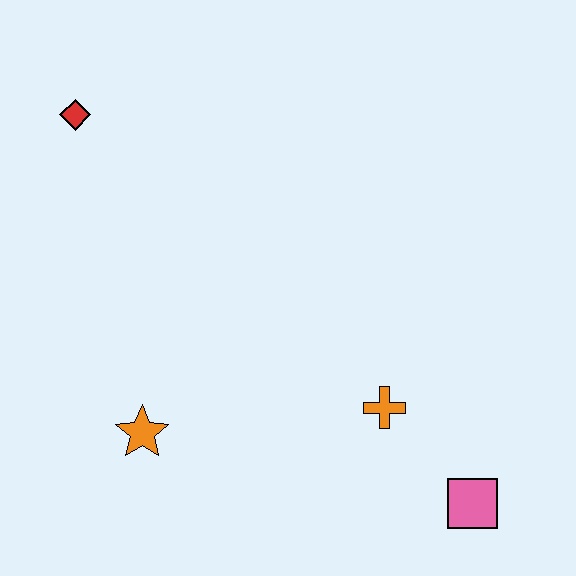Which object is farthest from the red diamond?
The pink square is farthest from the red diamond.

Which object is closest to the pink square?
The orange cross is closest to the pink square.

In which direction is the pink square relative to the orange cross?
The pink square is below the orange cross.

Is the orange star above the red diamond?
No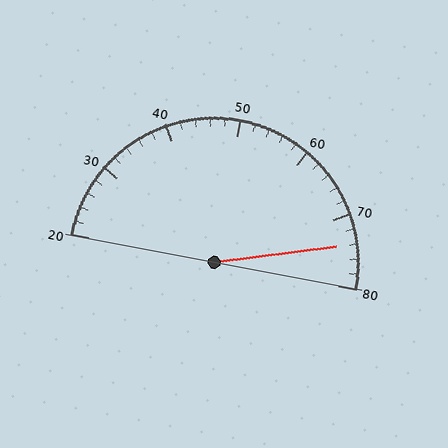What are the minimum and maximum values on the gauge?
The gauge ranges from 20 to 80.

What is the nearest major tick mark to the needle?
The nearest major tick mark is 70.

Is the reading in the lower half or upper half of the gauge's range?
The reading is in the upper half of the range (20 to 80).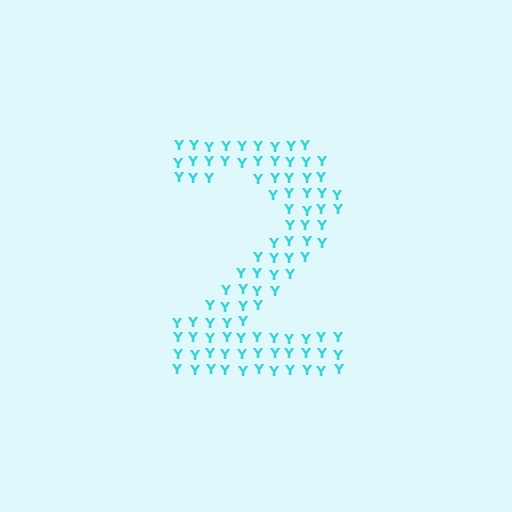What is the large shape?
The large shape is the digit 2.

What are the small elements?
The small elements are letter Y's.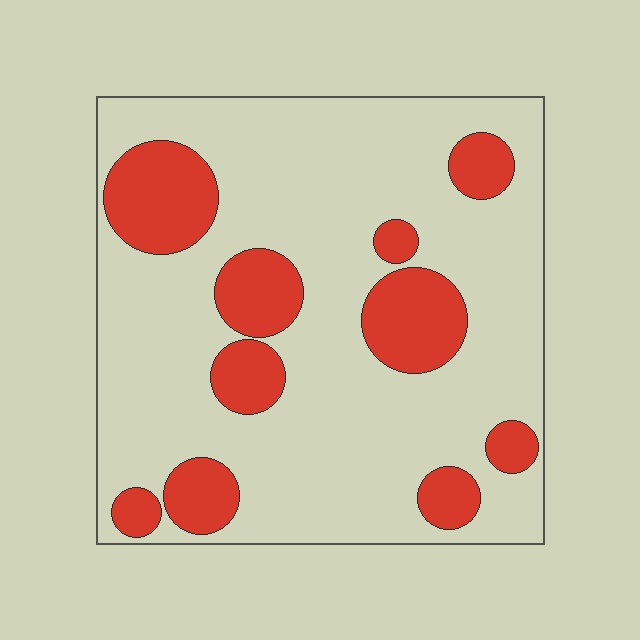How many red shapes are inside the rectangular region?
10.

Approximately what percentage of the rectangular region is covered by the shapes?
Approximately 25%.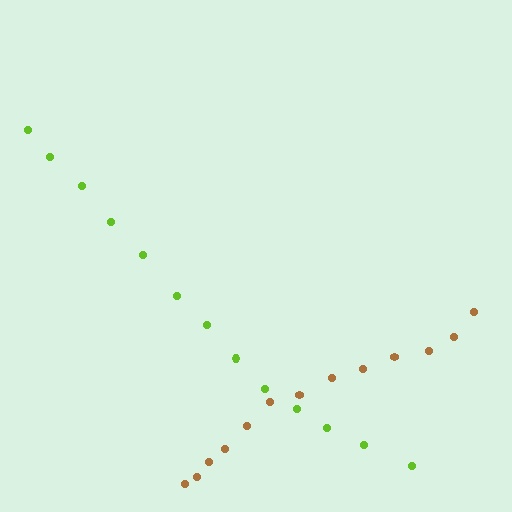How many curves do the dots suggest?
There are 2 distinct paths.